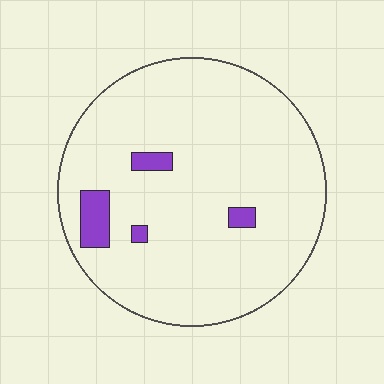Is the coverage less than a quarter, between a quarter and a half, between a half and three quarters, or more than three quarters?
Less than a quarter.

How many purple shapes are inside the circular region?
4.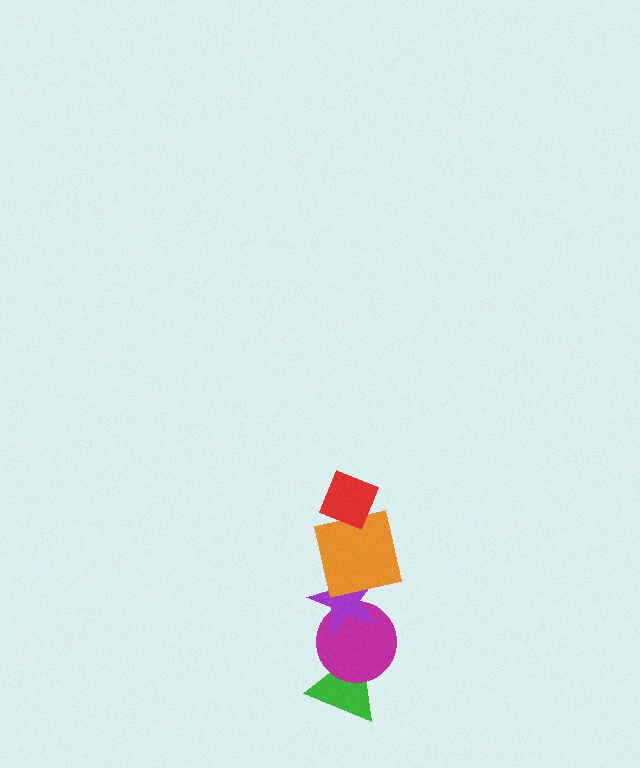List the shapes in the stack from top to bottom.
From top to bottom: the red diamond, the orange square, the purple star, the magenta circle, the green triangle.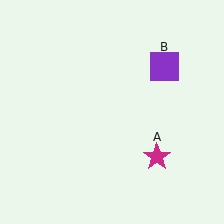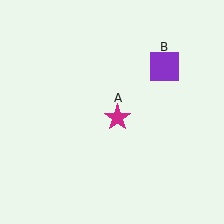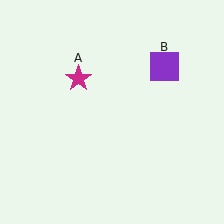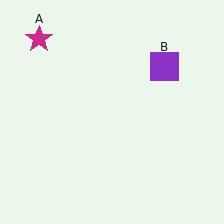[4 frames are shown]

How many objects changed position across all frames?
1 object changed position: magenta star (object A).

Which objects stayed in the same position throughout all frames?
Purple square (object B) remained stationary.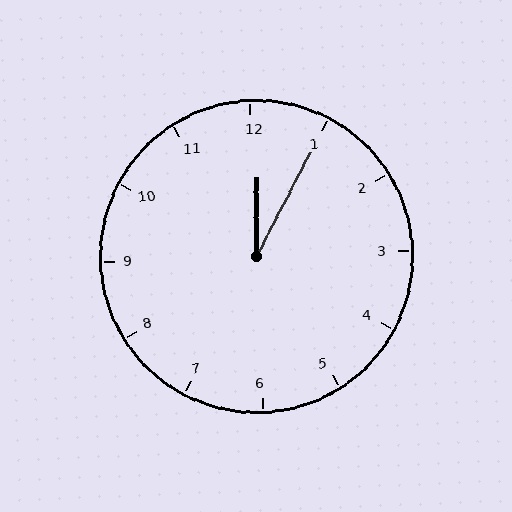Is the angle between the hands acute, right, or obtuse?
It is acute.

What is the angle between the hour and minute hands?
Approximately 28 degrees.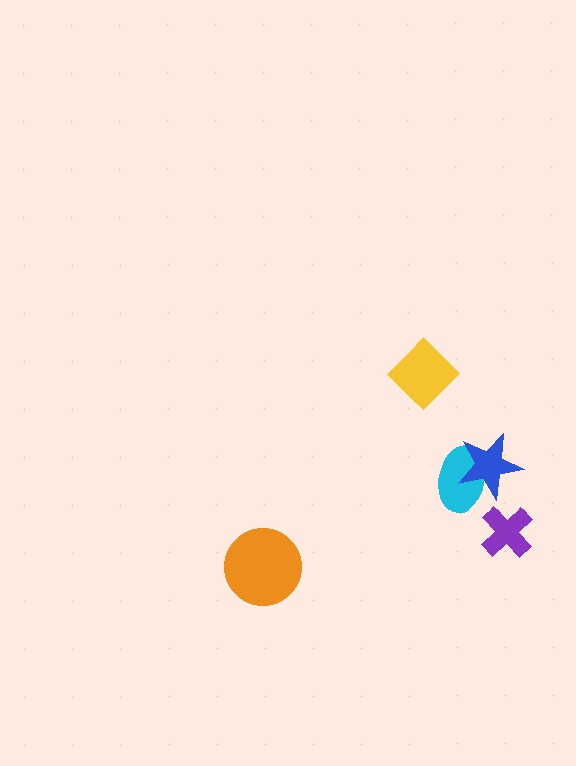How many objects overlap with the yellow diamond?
0 objects overlap with the yellow diamond.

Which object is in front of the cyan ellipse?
The blue star is in front of the cyan ellipse.